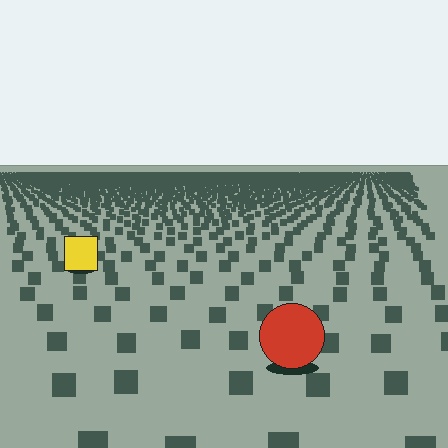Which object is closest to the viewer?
The red circle is closest. The texture marks near it are larger and more spread out.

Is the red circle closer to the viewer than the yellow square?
Yes. The red circle is closer — you can tell from the texture gradient: the ground texture is coarser near it.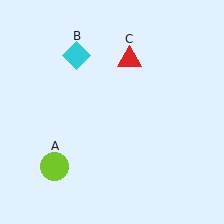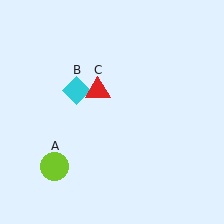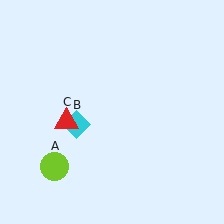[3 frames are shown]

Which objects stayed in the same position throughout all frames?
Lime circle (object A) remained stationary.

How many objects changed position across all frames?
2 objects changed position: cyan diamond (object B), red triangle (object C).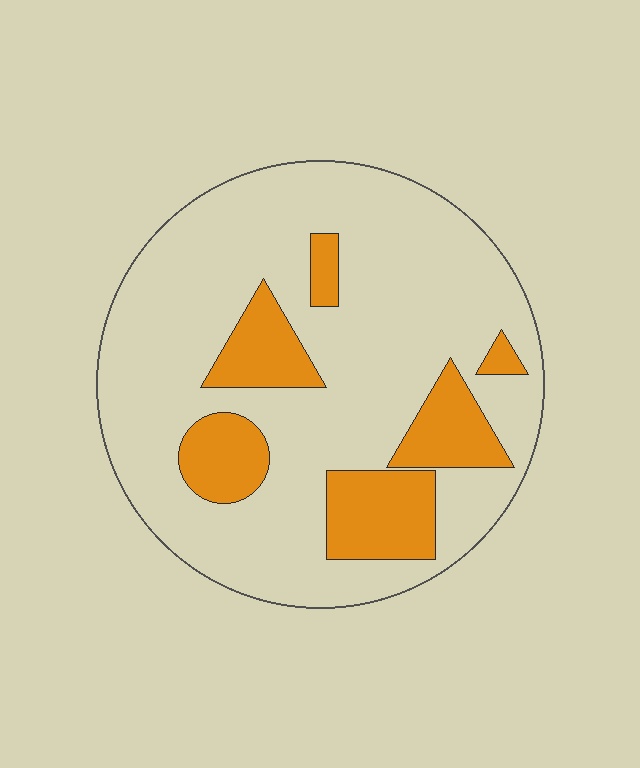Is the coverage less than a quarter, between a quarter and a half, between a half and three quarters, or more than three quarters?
Less than a quarter.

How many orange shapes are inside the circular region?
6.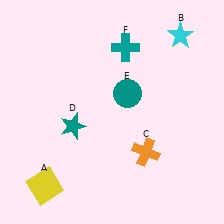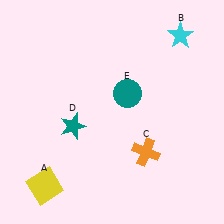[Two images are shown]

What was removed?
The teal cross (F) was removed in Image 2.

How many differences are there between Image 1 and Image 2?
There is 1 difference between the two images.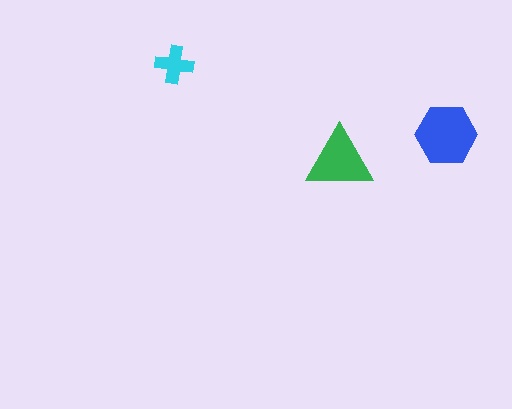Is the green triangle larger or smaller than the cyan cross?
Larger.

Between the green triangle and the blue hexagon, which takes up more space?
The blue hexagon.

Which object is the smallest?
The cyan cross.